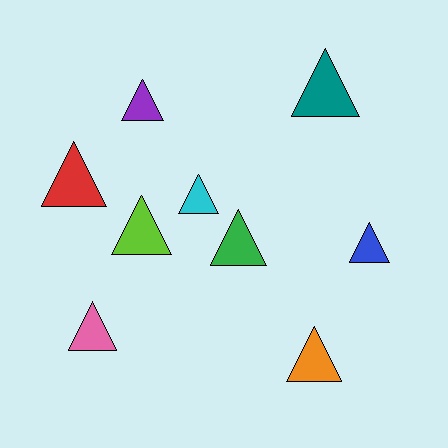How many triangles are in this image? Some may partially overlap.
There are 9 triangles.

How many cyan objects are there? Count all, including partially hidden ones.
There is 1 cyan object.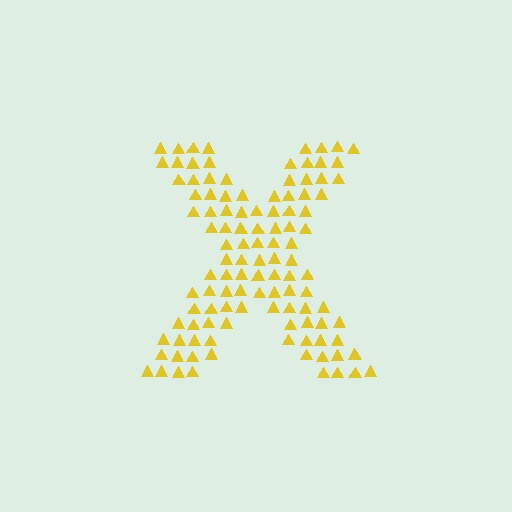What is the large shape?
The large shape is the letter X.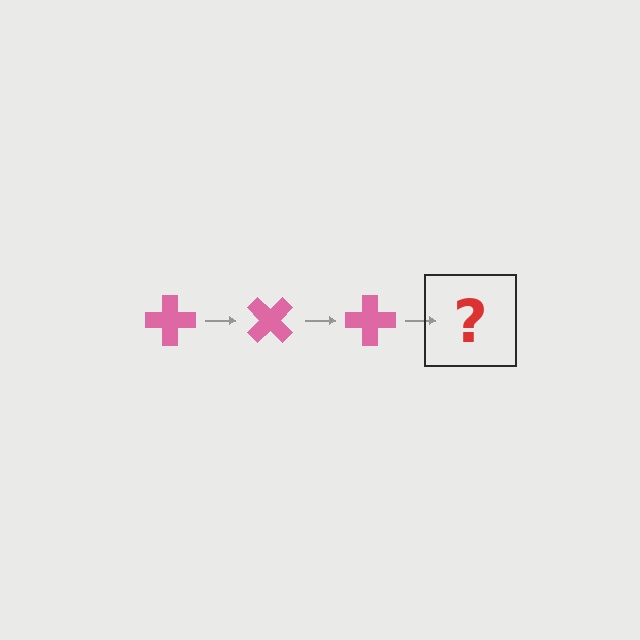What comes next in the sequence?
The next element should be a pink cross rotated 135 degrees.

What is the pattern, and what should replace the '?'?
The pattern is that the cross rotates 45 degrees each step. The '?' should be a pink cross rotated 135 degrees.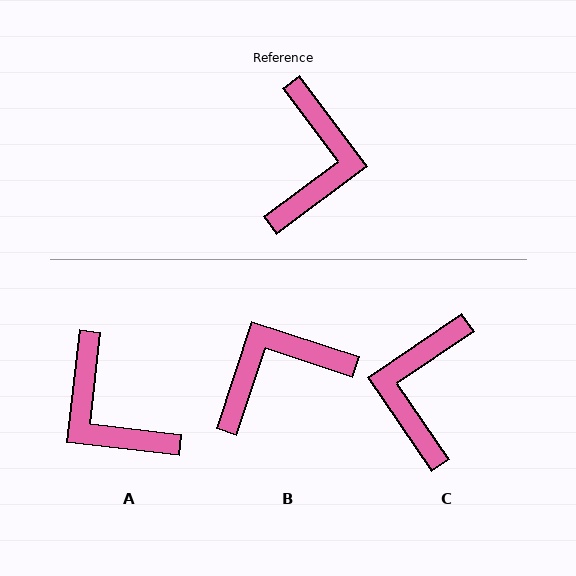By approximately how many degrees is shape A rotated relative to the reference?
Approximately 134 degrees clockwise.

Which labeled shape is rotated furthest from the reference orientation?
C, about 177 degrees away.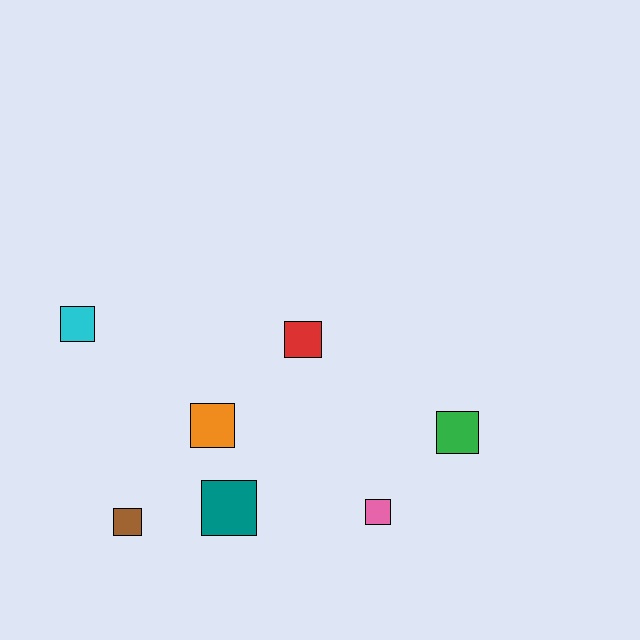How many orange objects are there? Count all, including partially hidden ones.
There is 1 orange object.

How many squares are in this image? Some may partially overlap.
There are 7 squares.